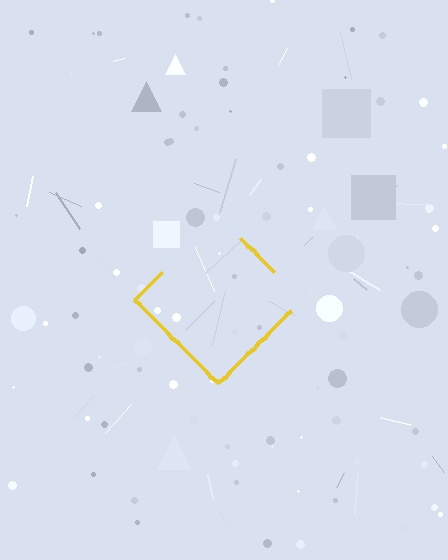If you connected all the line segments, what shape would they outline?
They would outline a diamond.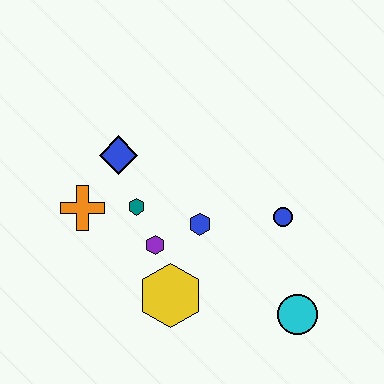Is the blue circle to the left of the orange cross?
No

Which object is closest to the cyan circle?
The blue circle is closest to the cyan circle.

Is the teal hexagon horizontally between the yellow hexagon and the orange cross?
Yes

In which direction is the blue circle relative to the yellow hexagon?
The blue circle is to the right of the yellow hexagon.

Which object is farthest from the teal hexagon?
The cyan circle is farthest from the teal hexagon.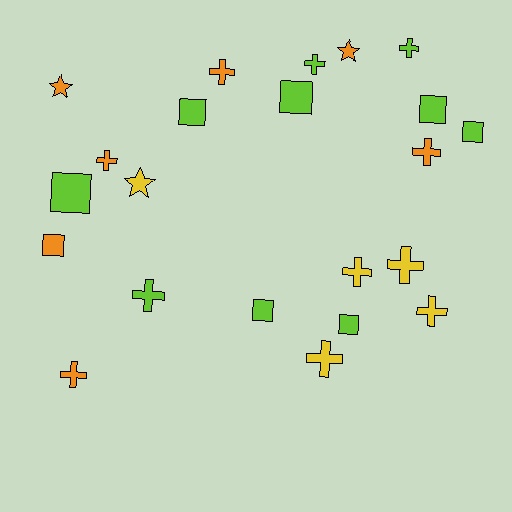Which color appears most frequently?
Lime, with 10 objects.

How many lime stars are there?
There are no lime stars.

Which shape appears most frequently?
Cross, with 11 objects.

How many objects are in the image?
There are 22 objects.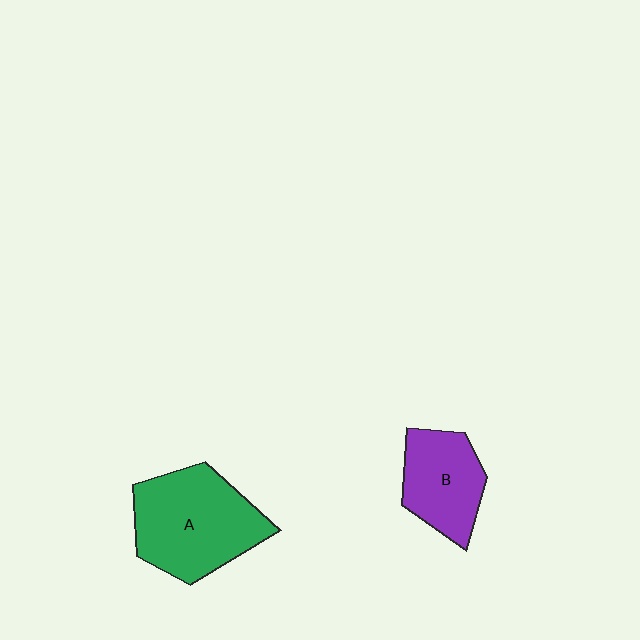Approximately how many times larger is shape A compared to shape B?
Approximately 1.5 times.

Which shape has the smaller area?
Shape B (purple).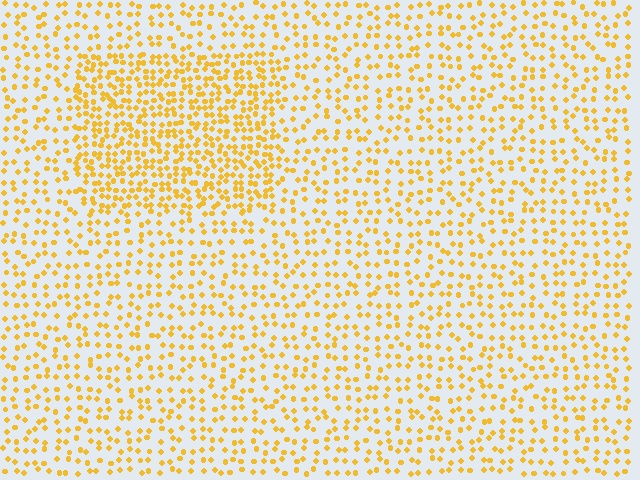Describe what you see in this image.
The image contains small yellow elements arranged at two different densities. A rectangle-shaped region is visible where the elements are more densely packed than the surrounding area.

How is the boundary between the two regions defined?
The boundary is defined by a change in element density (approximately 1.9x ratio). All elements are the same color, size, and shape.